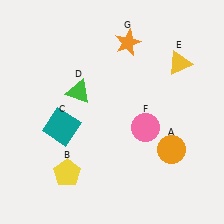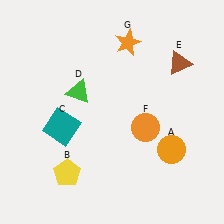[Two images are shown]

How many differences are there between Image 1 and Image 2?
There are 2 differences between the two images.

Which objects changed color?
E changed from yellow to brown. F changed from pink to orange.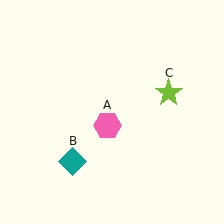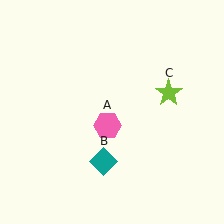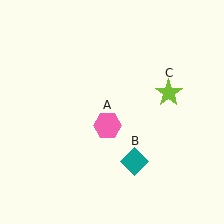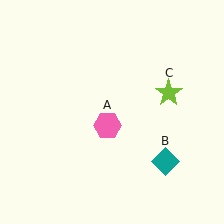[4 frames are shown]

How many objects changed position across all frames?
1 object changed position: teal diamond (object B).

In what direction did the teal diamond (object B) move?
The teal diamond (object B) moved right.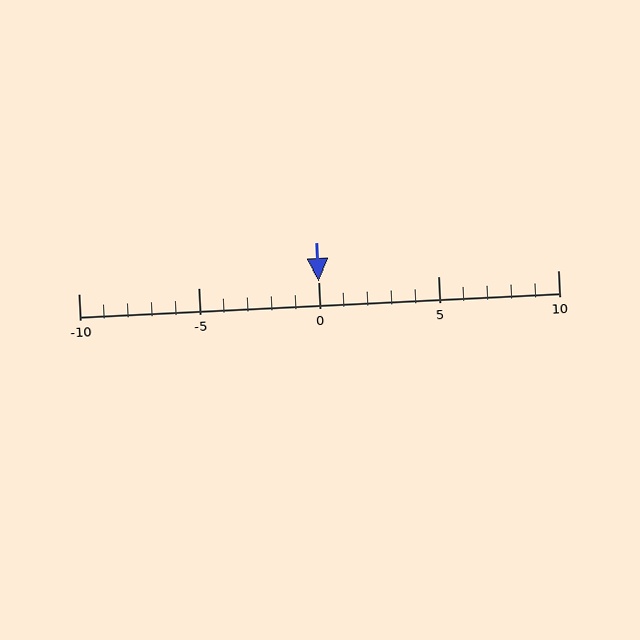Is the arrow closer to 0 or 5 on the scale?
The arrow is closer to 0.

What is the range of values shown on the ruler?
The ruler shows values from -10 to 10.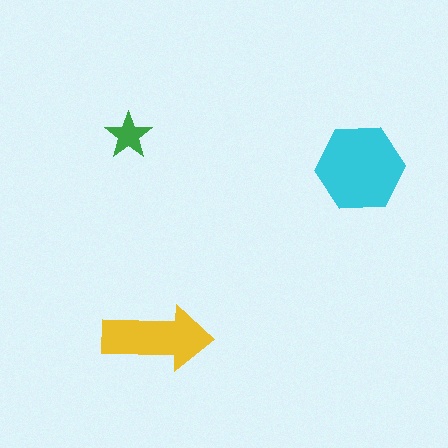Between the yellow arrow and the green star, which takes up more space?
The yellow arrow.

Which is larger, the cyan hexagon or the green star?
The cyan hexagon.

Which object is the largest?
The cyan hexagon.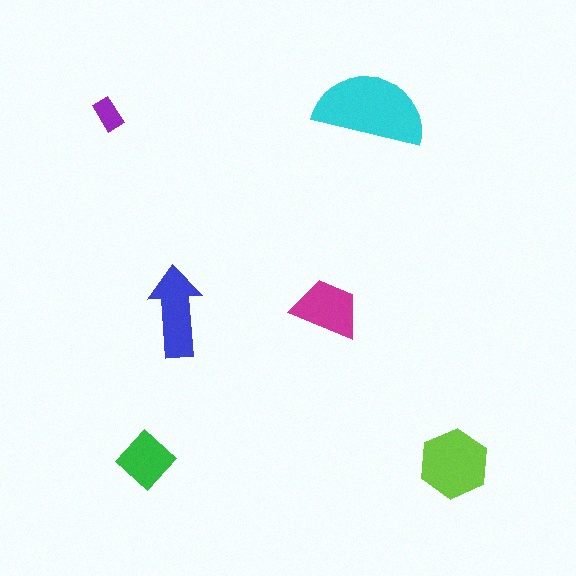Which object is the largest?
The cyan semicircle.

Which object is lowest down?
The lime hexagon is bottommost.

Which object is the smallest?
The purple rectangle.